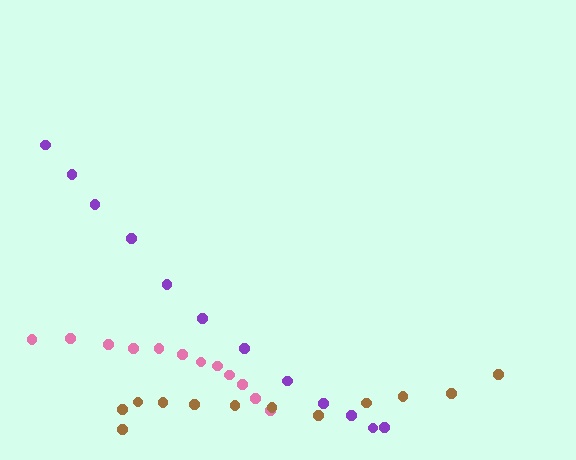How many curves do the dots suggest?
There are 3 distinct paths.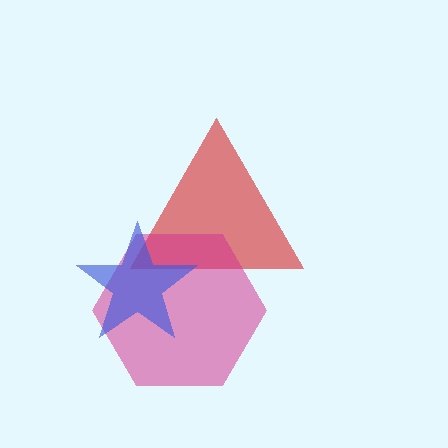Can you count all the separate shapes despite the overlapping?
Yes, there are 3 separate shapes.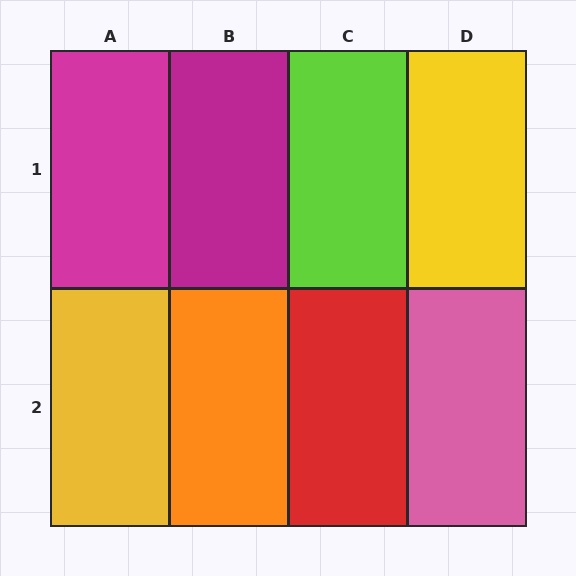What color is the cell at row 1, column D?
Yellow.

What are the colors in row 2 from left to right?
Yellow, orange, red, pink.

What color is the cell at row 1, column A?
Magenta.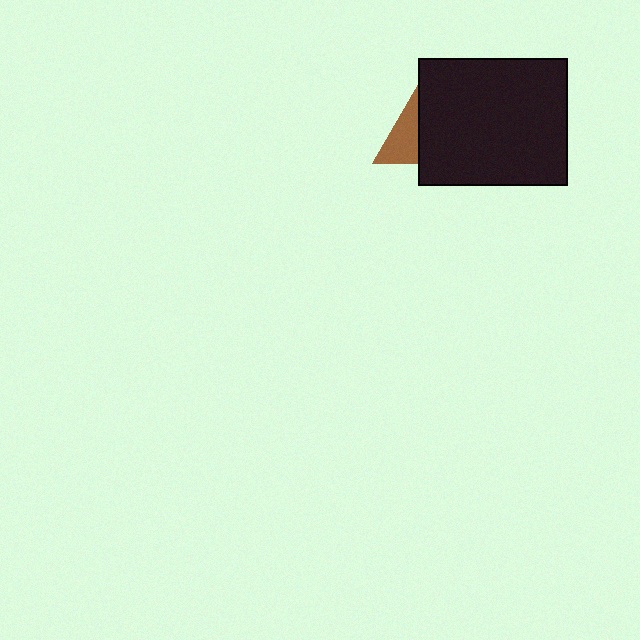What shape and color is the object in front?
The object in front is a black rectangle.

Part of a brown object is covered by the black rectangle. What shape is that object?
It is a triangle.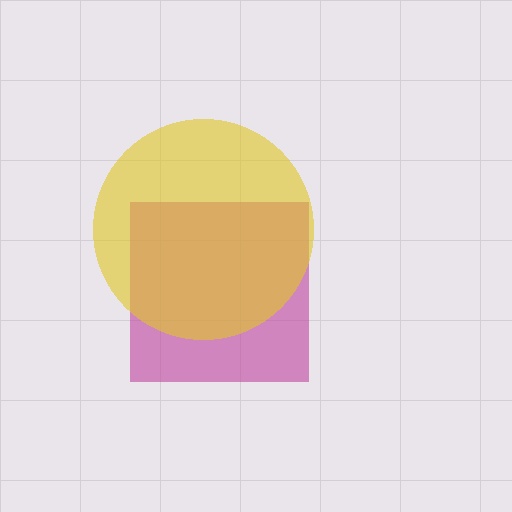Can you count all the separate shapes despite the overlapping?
Yes, there are 2 separate shapes.